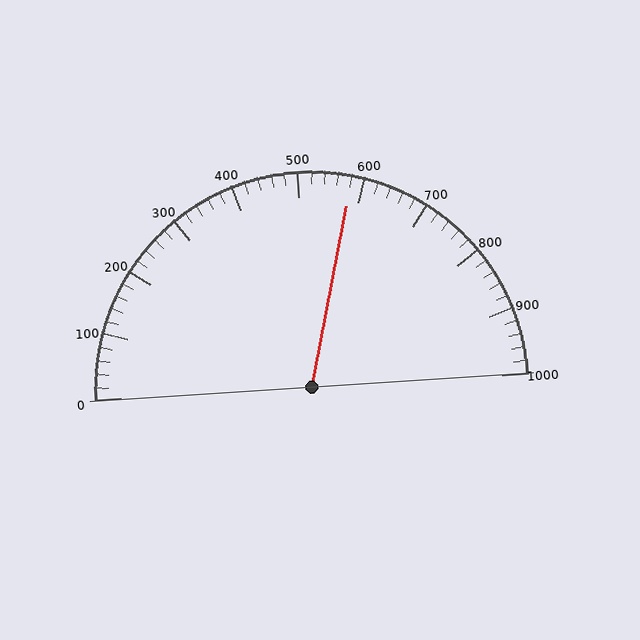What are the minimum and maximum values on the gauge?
The gauge ranges from 0 to 1000.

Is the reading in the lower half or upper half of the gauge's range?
The reading is in the upper half of the range (0 to 1000).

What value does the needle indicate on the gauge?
The needle indicates approximately 580.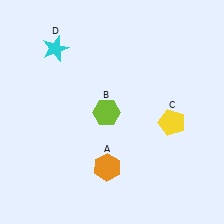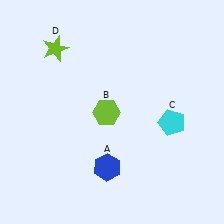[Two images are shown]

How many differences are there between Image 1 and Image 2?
There are 3 differences between the two images.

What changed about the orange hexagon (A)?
In Image 1, A is orange. In Image 2, it changed to blue.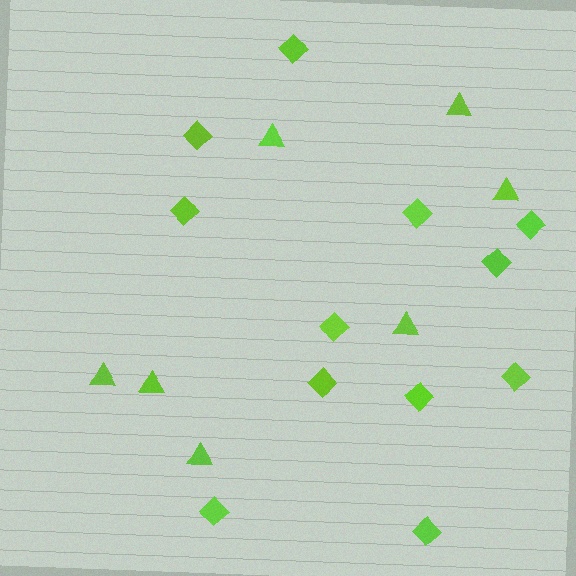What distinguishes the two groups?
There are 2 groups: one group of diamonds (12) and one group of triangles (7).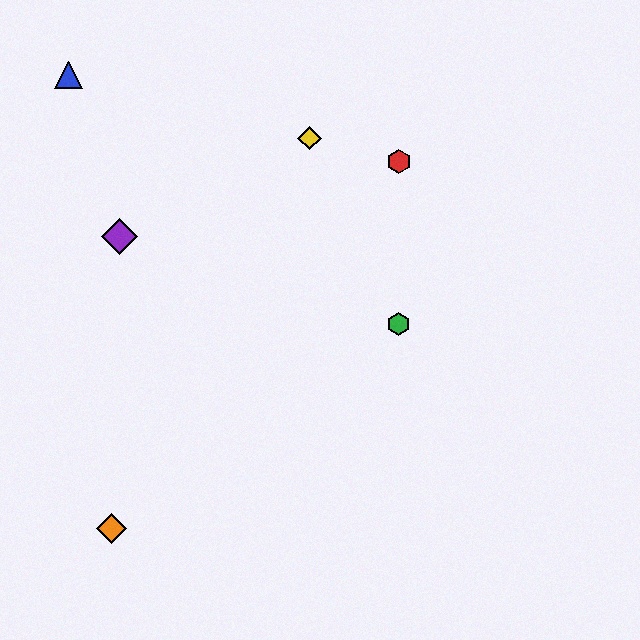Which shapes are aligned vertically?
The red hexagon, the green hexagon are aligned vertically.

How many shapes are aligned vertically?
2 shapes (the red hexagon, the green hexagon) are aligned vertically.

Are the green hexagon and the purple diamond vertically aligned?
No, the green hexagon is at x≈399 and the purple diamond is at x≈119.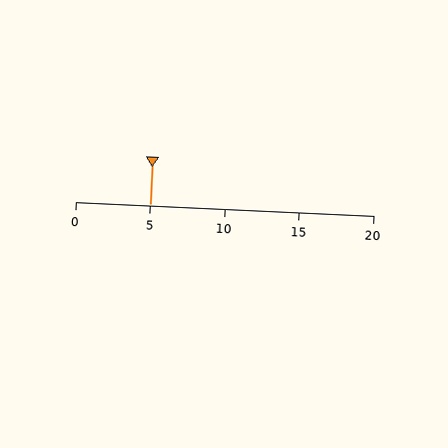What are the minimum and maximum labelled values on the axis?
The axis runs from 0 to 20.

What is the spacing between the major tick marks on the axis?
The major ticks are spaced 5 apart.